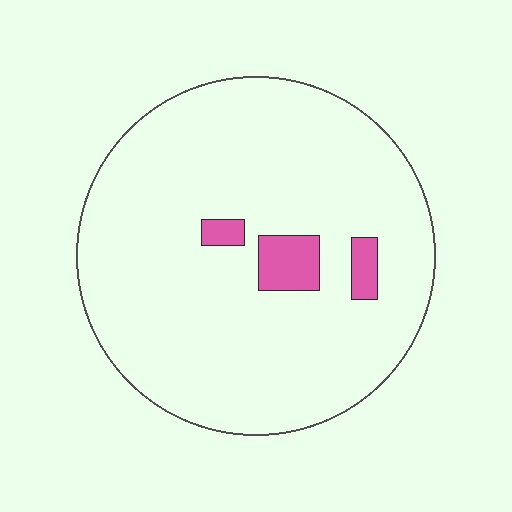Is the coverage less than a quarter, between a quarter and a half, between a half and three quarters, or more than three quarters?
Less than a quarter.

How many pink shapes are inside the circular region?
3.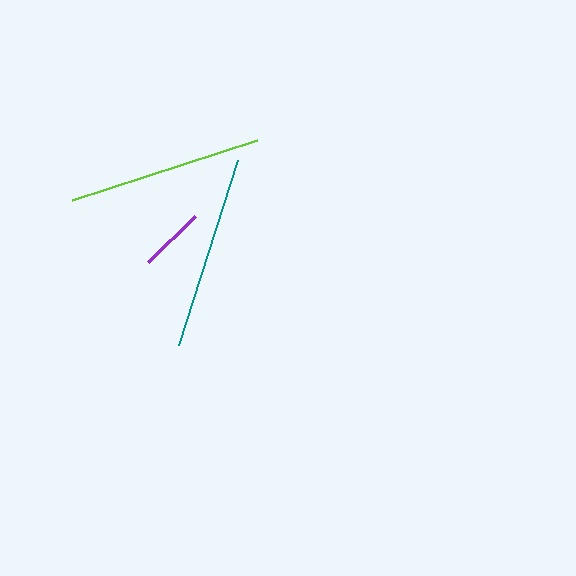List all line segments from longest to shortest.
From longest to shortest: teal, lime, purple.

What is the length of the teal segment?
The teal segment is approximately 195 pixels long.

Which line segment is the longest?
The teal line is the longest at approximately 195 pixels.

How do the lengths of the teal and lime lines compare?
The teal and lime lines are approximately the same length.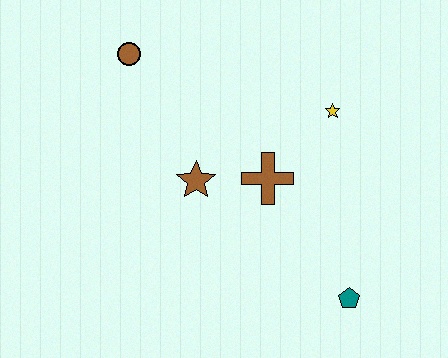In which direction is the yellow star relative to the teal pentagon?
The yellow star is above the teal pentagon.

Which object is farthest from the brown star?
The teal pentagon is farthest from the brown star.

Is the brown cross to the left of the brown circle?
No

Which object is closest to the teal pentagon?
The brown cross is closest to the teal pentagon.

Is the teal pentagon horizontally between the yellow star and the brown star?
No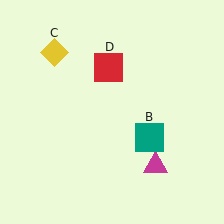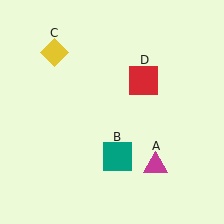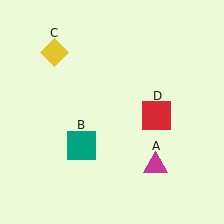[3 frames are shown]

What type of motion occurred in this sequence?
The teal square (object B), red square (object D) rotated clockwise around the center of the scene.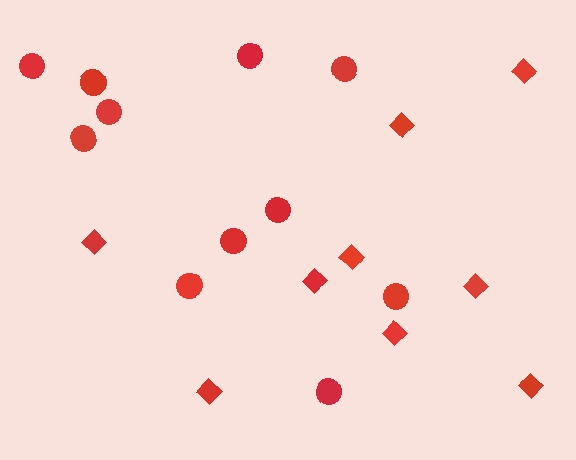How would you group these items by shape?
There are 2 groups: one group of diamonds (9) and one group of circles (11).